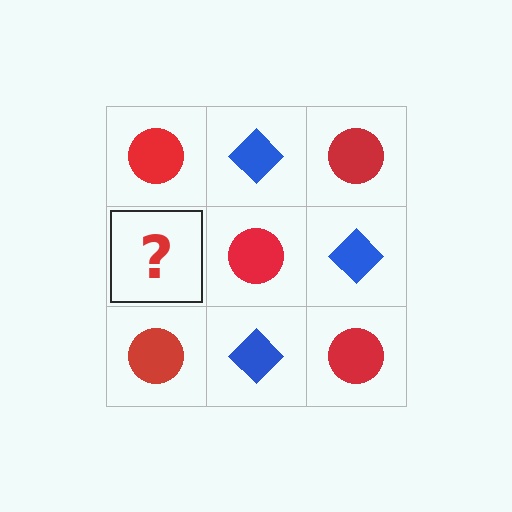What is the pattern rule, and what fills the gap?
The rule is that it alternates red circle and blue diamond in a checkerboard pattern. The gap should be filled with a blue diamond.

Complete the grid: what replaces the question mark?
The question mark should be replaced with a blue diamond.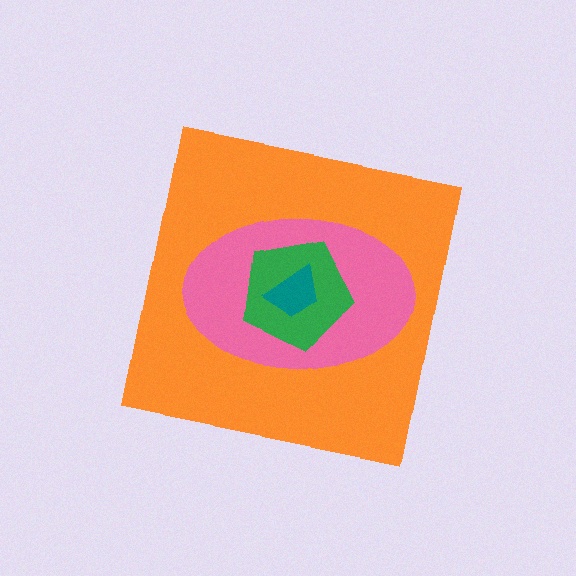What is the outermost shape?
The orange square.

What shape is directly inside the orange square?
The pink ellipse.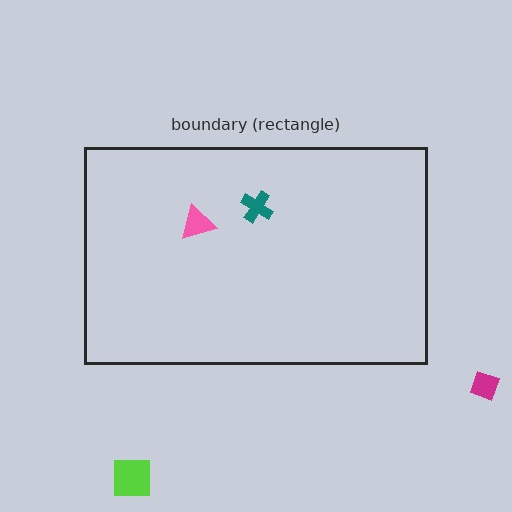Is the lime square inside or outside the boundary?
Outside.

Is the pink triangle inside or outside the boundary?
Inside.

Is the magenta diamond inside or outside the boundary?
Outside.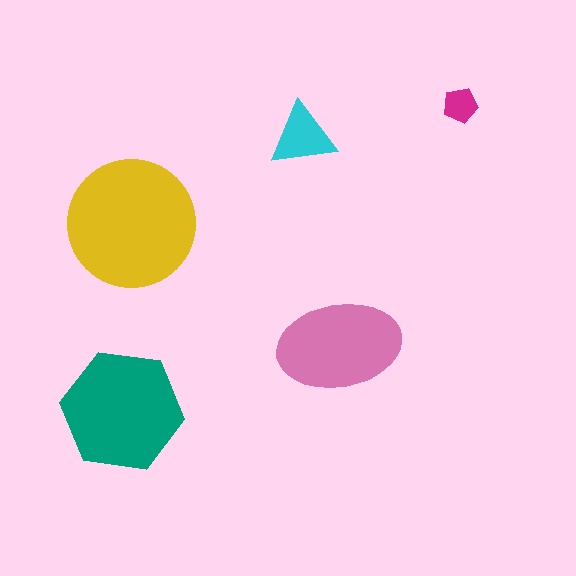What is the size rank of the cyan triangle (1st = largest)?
4th.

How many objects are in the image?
There are 5 objects in the image.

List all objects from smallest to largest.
The magenta pentagon, the cyan triangle, the pink ellipse, the teal hexagon, the yellow circle.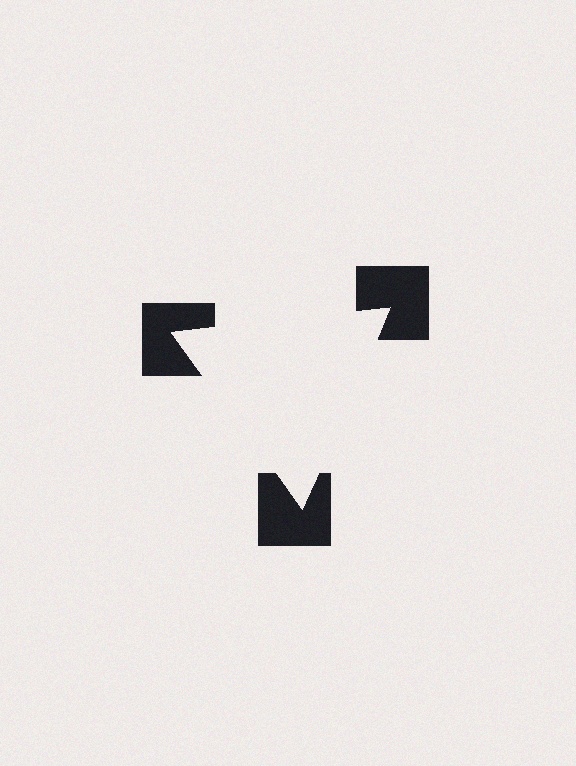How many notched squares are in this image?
There are 3 — one at each vertex of the illusory triangle.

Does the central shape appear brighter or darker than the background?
It typically appears slightly brighter than the background, even though no actual brightness change is drawn.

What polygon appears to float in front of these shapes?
An illusory triangle — its edges are inferred from the aligned wedge cuts in the notched squares, not physically drawn.